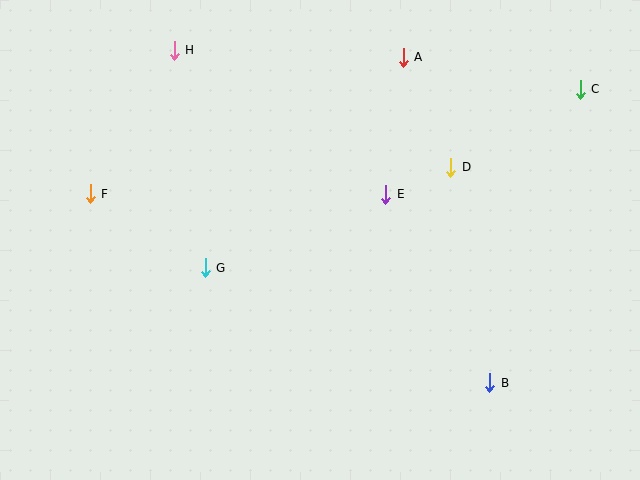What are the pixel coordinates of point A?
Point A is at (403, 57).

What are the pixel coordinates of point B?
Point B is at (490, 383).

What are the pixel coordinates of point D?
Point D is at (451, 167).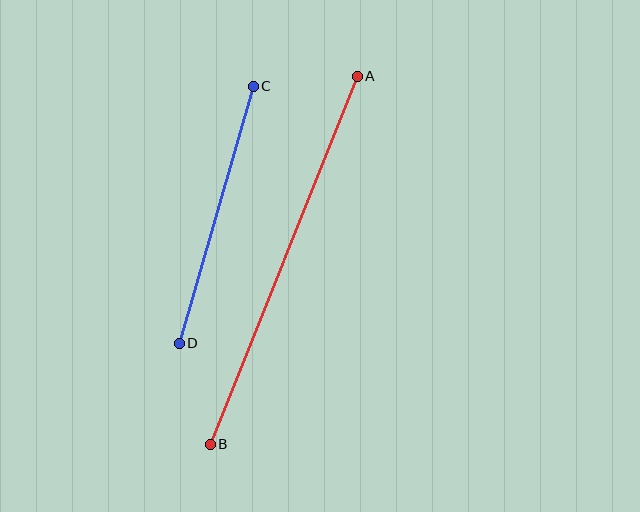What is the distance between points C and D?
The distance is approximately 267 pixels.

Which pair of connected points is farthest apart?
Points A and B are farthest apart.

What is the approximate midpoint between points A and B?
The midpoint is at approximately (284, 260) pixels.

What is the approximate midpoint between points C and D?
The midpoint is at approximately (216, 215) pixels.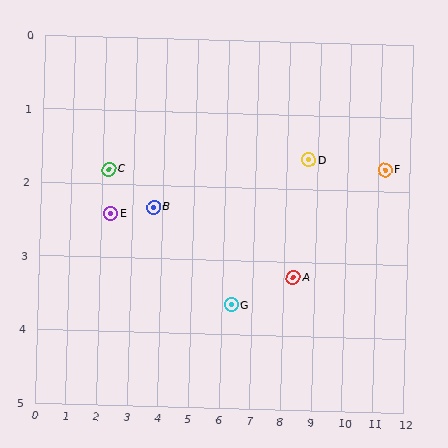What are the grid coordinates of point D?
Point D is at approximately (8.7, 1.6).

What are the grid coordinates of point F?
Point F is at approximately (11.2, 1.7).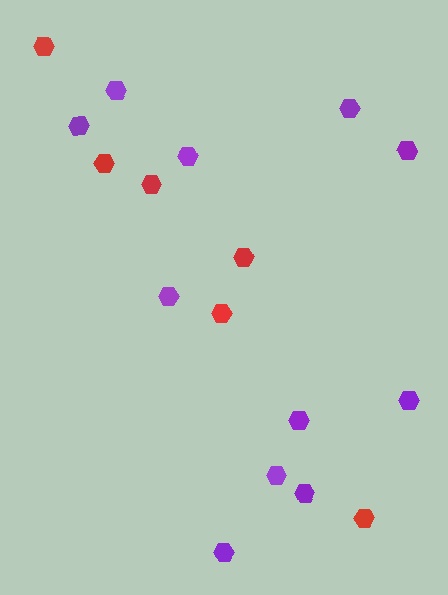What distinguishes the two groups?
There are 2 groups: one group of red hexagons (6) and one group of purple hexagons (11).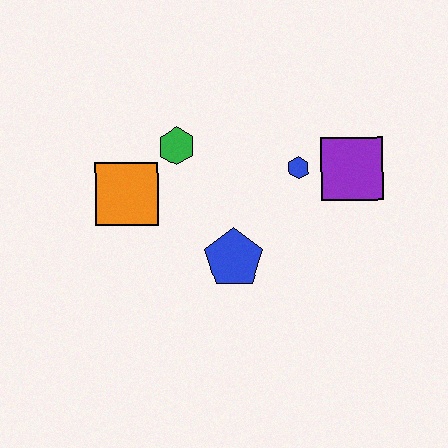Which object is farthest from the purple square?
The orange square is farthest from the purple square.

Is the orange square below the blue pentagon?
No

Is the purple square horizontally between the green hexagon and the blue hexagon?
No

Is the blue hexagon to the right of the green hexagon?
Yes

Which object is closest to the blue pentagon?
The blue hexagon is closest to the blue pentagon.